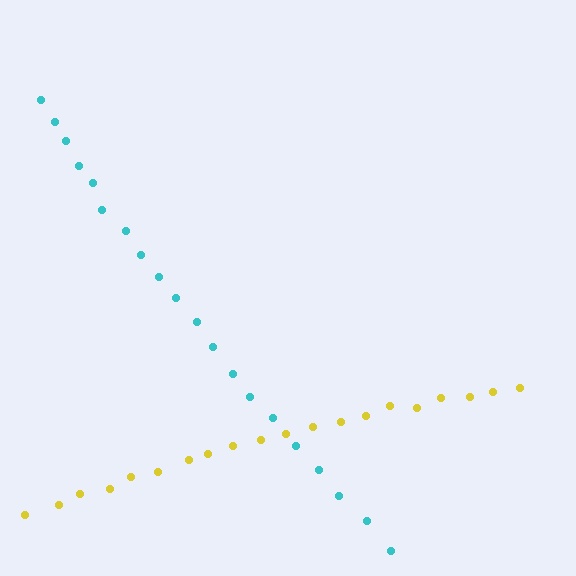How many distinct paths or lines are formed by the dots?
There are 2 distinct paths.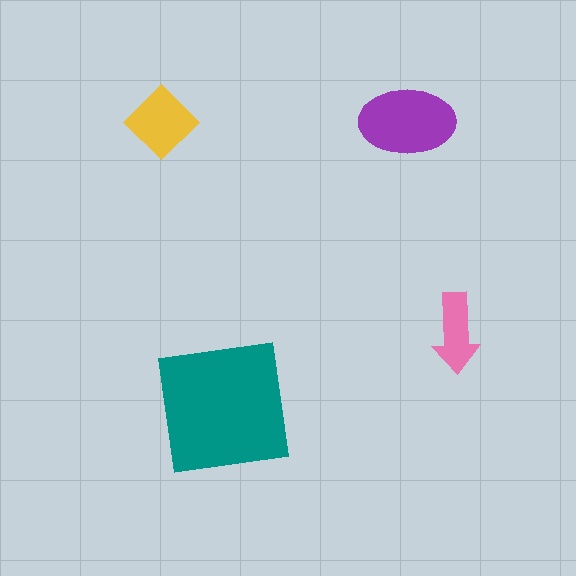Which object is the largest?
The teal square.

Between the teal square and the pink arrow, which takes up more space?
The teal square.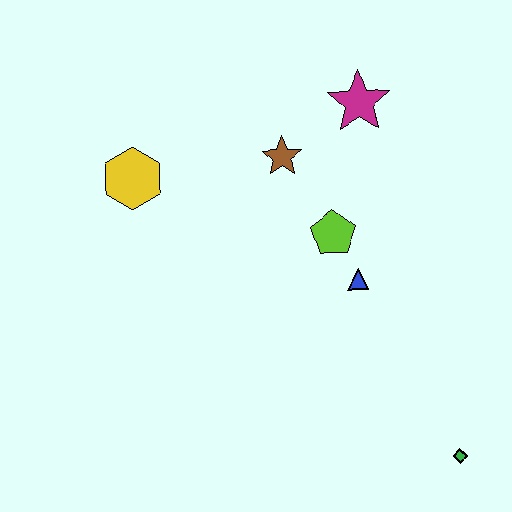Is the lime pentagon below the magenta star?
Yes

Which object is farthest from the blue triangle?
The yellow hexagon is farthest from the blue triangle.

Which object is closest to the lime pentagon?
The blue triangle is closest to the lime pentagon.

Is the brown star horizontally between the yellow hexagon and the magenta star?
Yes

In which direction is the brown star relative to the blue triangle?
The brown star is above the blue triangle.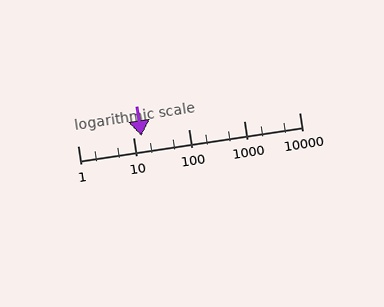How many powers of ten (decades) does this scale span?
The scale spans 4 decades, from 1 to 10000.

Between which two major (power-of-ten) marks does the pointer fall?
The pointer is between 10 and 100.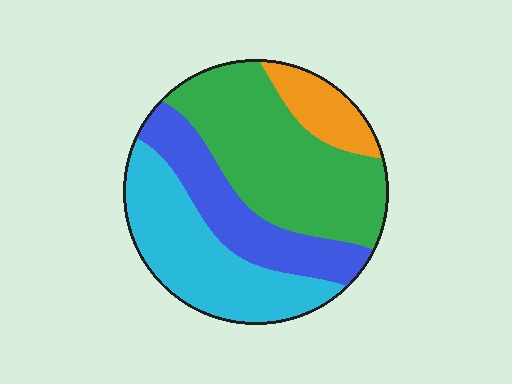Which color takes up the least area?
Orange, at roughly 10%.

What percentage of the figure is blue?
Blue takes up less than a quarter of the figure.